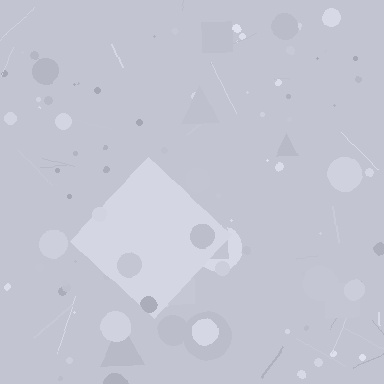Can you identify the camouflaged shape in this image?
The camouflaged shape is a diamond.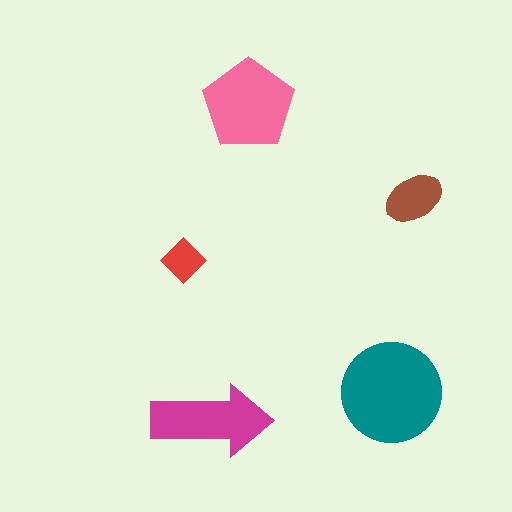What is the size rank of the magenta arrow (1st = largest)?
3rd.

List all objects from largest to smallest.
The teal circle, the pink pentagon, the magenta arrow, the brown ellipse, the red diamond.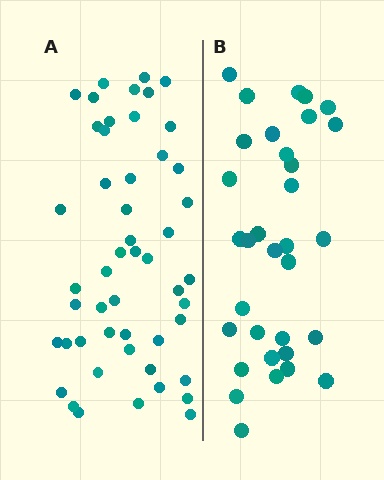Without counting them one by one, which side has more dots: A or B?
Region A (the left region) has more dots.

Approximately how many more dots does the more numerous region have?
Region A has approximately 15 more dots than region B.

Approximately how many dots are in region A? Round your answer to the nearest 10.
About 50 dots.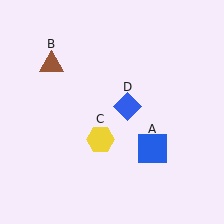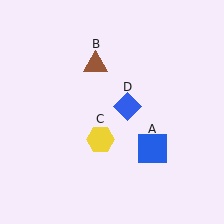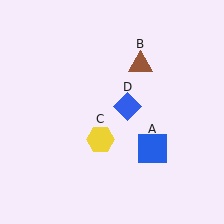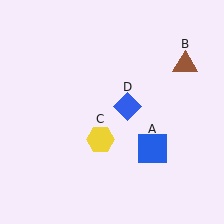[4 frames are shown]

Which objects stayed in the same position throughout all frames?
Blue square (object A) and yellow hexagon (object C) and blue diamond (object D) remained stationary.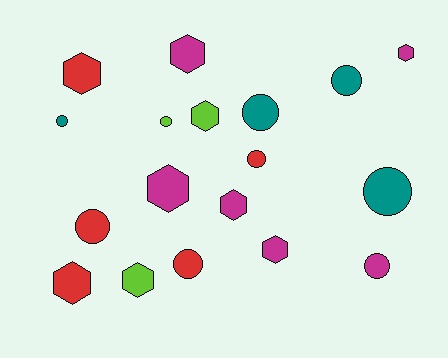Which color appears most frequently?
Magenta, with 6 objects.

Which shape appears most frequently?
Circle, with 9 objects.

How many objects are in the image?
There are 18 objects.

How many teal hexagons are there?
There are no teal hexagons.